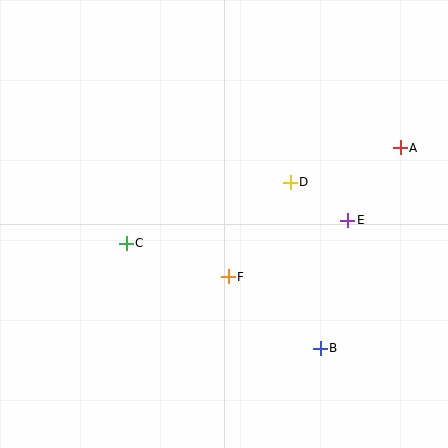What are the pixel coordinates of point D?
Point D is at (290, 182).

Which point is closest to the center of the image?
Point F at (228, 277) is closest to the center.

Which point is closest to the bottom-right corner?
Point B is closest to the bottom-right corner.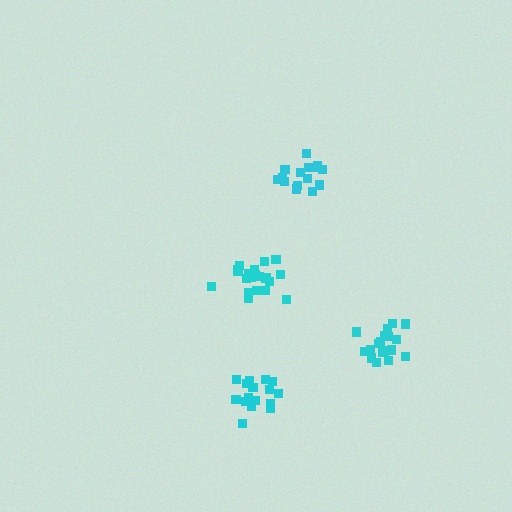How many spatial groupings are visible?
There are 4 spatial groupings.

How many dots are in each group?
Group 1: 16 dots, Group 2: 20 dots, Group 3: 16 dots, Group 4: 19 dots (71 total).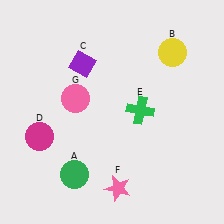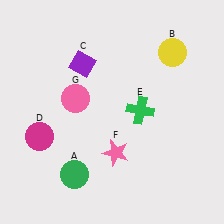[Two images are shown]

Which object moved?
The pink star (F) moved up.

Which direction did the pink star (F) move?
The pink star (F) moved up.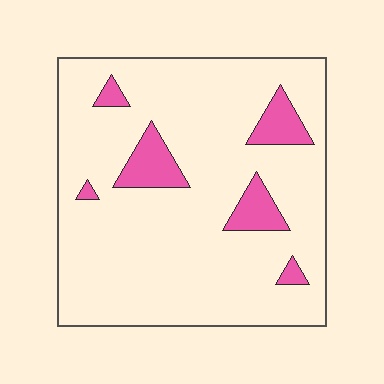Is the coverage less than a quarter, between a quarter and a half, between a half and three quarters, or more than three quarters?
Less than a quarter.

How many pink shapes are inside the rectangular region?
6.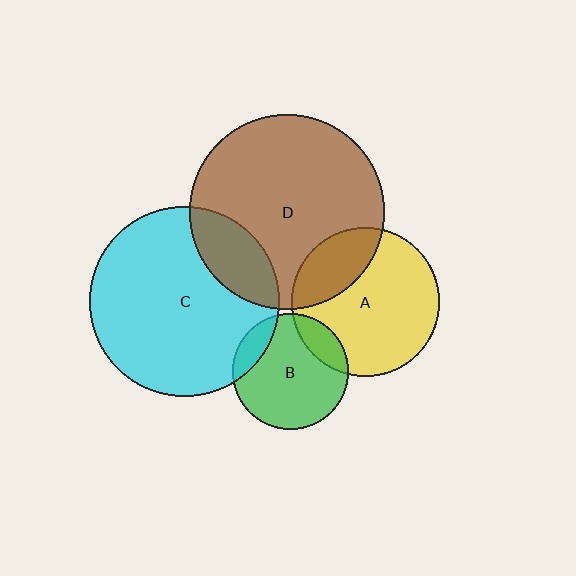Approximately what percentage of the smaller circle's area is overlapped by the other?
Approximately 20%.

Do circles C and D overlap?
Yes.